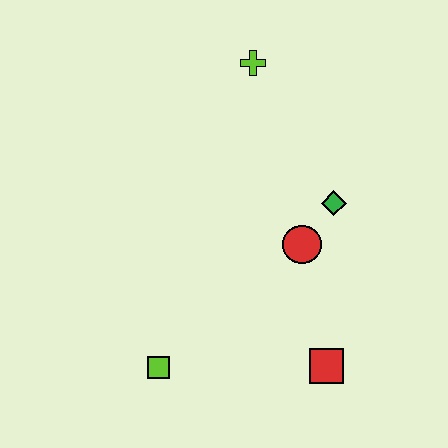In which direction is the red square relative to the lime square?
The red square is to the right of the lime square.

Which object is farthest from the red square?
The lime cross is farthest from the red square.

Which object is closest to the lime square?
The red square is closest to the lime square.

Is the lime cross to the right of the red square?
No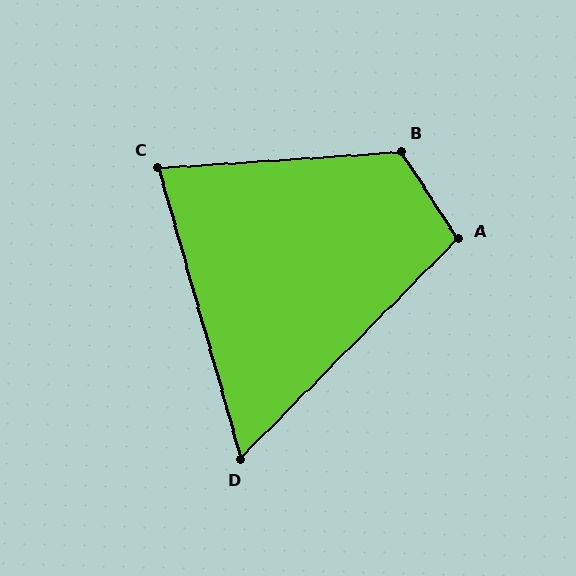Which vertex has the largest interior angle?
B, at approximately 120 degrees.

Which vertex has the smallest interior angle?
D, at approximately 60 degrees.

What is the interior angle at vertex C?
Approximately 78 degrees (acute).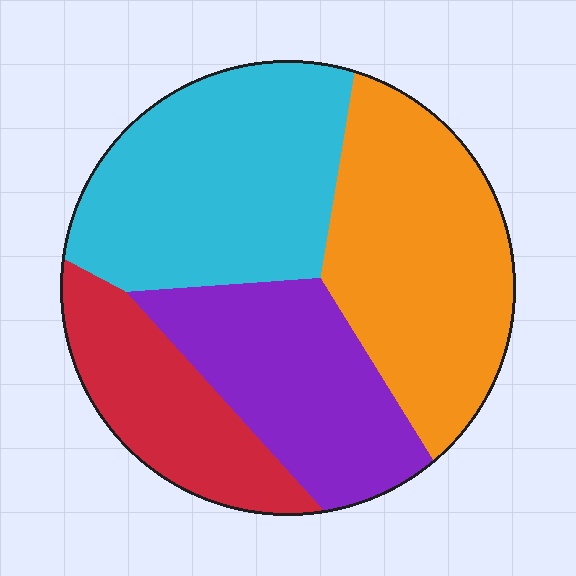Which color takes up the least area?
Red, at roughly 15%.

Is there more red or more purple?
Purple.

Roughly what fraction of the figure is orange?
Orange covers 30% of the figure.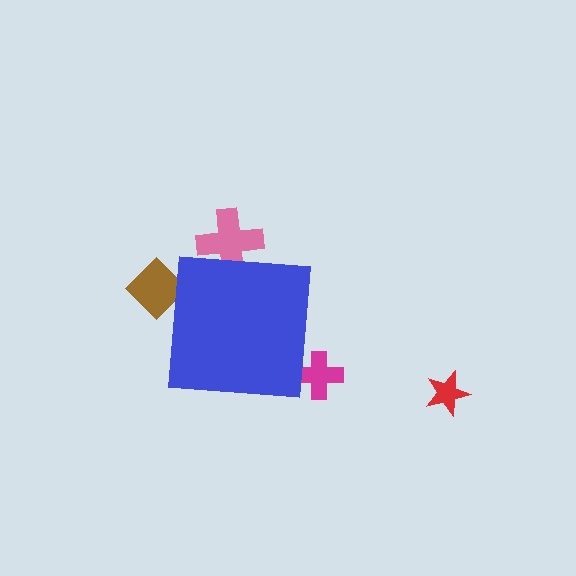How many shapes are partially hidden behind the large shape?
3 shapes are partially hidden.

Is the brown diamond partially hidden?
Yes, the brown diamond is partially hidden behind the blue square.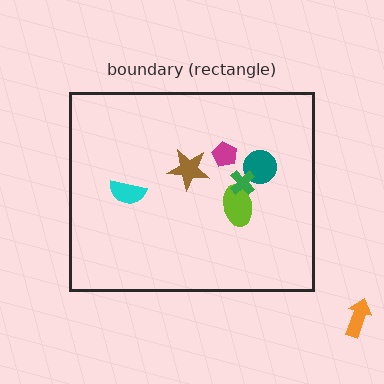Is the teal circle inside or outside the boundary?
Inside.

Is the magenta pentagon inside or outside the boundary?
Inside.